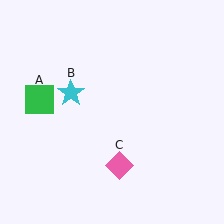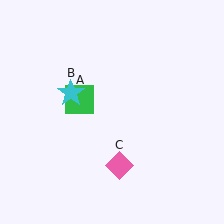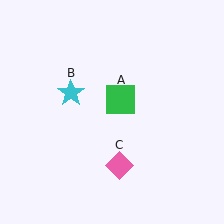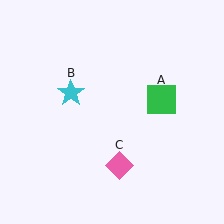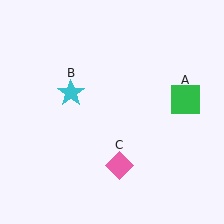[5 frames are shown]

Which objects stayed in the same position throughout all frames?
Cyan star (object B) and pink diamond (object C) remained stationary.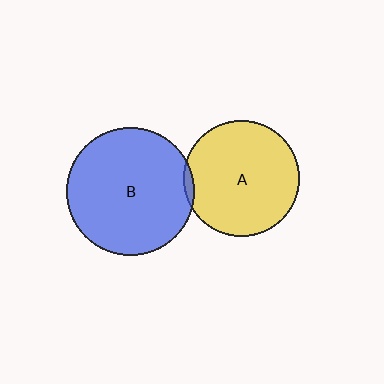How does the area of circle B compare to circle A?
Approximately 1.2 times.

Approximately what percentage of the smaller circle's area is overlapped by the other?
Approximately 5%.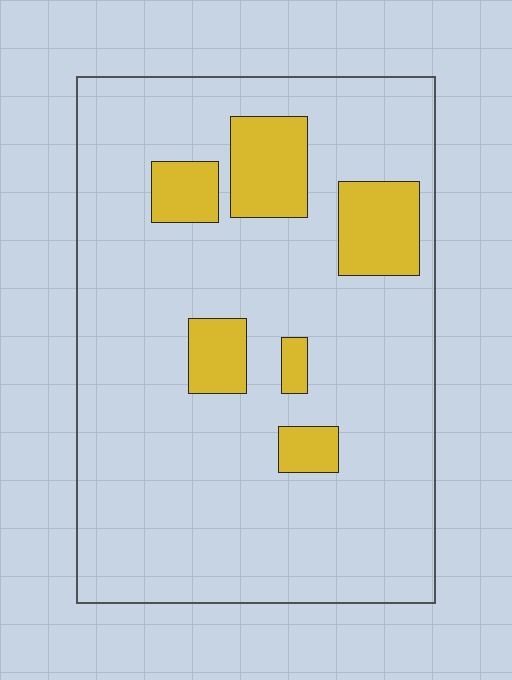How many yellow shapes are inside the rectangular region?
6.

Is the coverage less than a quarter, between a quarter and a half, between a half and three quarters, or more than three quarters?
Less than a quarter.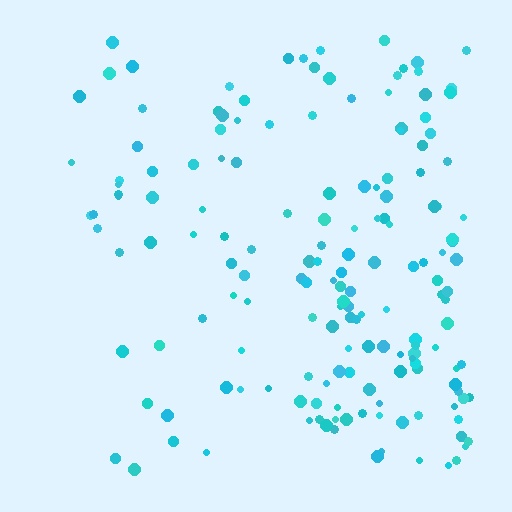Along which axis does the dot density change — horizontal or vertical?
Horizontal.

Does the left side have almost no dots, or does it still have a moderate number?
Still a moderate number, just noticeably fewer than the right.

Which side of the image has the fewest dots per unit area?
The left.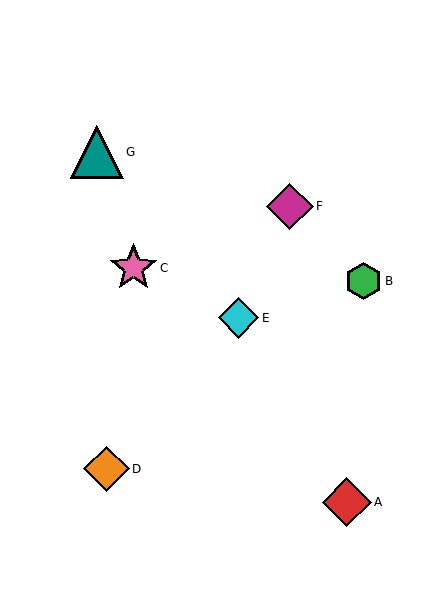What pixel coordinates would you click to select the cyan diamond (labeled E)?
Click at (239, 318) to select the cyan diamond E.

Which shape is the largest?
The teal triangle (labeled G) is the largest.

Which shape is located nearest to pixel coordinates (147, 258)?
The pink star (labeled C) at (133, 268) is nearest to that location.